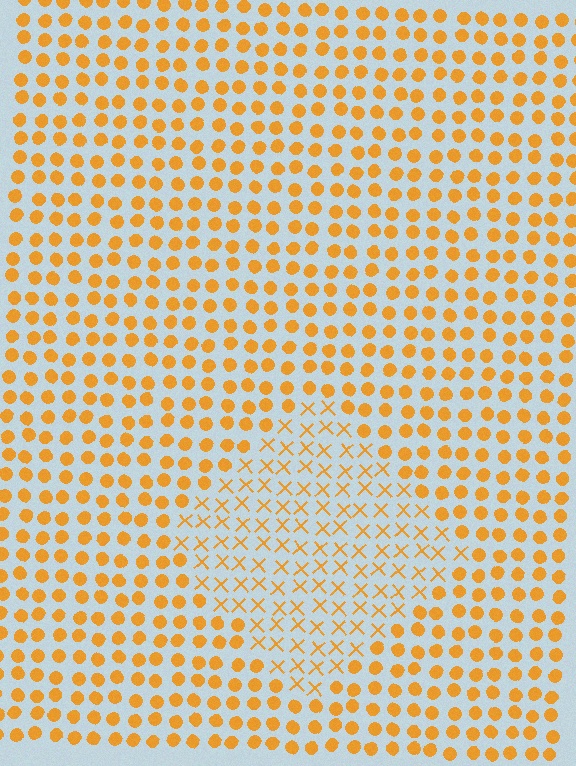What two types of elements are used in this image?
The image uses X marks inside the diamond region and circles outside it.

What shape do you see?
I see a diamond.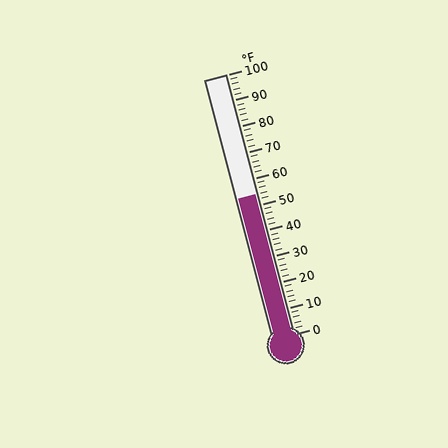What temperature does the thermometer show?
The thermometer shows approximately 54°F.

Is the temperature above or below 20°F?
The temperature is above 20°F.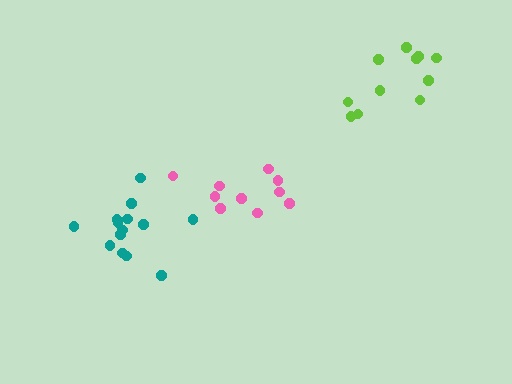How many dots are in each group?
Group 1: 11 dots, Group 2: 10 dots, Group 3: 14 dots (35 total).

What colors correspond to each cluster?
The clusters are colored: lime, pink, teal.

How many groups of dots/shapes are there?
There are 3 groups.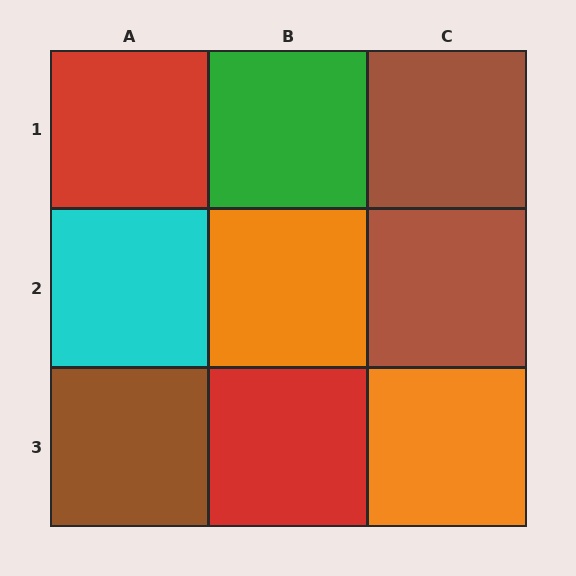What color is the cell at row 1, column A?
Red.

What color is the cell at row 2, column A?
Cyan.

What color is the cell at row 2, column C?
Brown.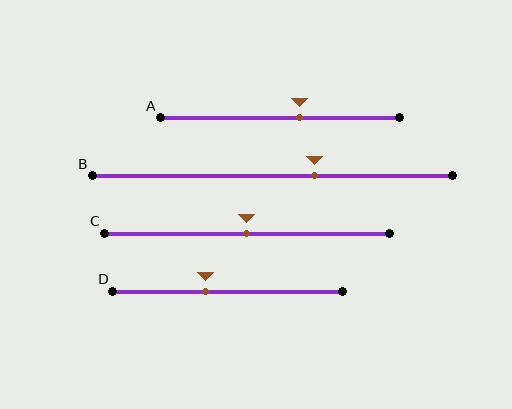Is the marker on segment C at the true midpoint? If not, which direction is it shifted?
Yes, the marker on segment C is at the true midpoint.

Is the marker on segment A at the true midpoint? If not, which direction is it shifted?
No, the marker on segment A is shifted to the right by about 8% of the segment length.